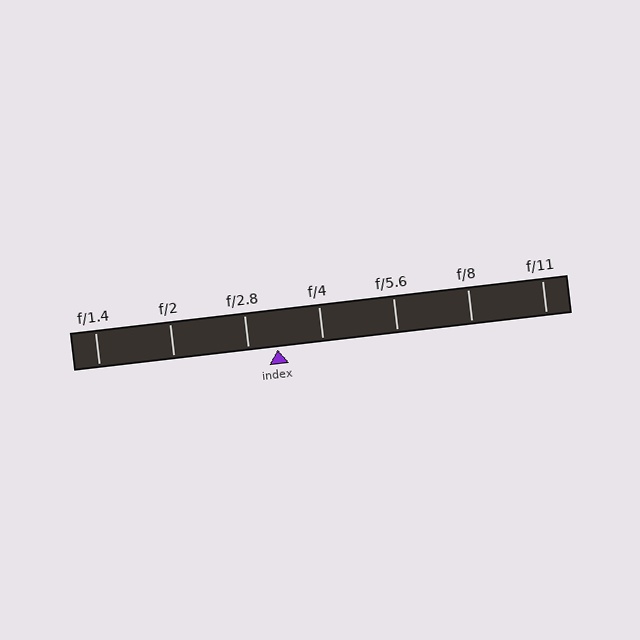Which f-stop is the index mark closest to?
The index mark is closest to f/2.8.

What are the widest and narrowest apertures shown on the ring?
The widest aperture shown is f/1.4 and the narrowest is f/11.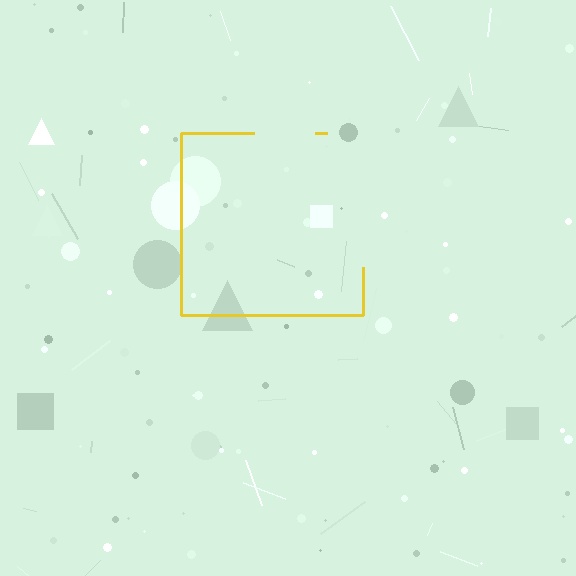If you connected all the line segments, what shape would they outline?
They would outline a square.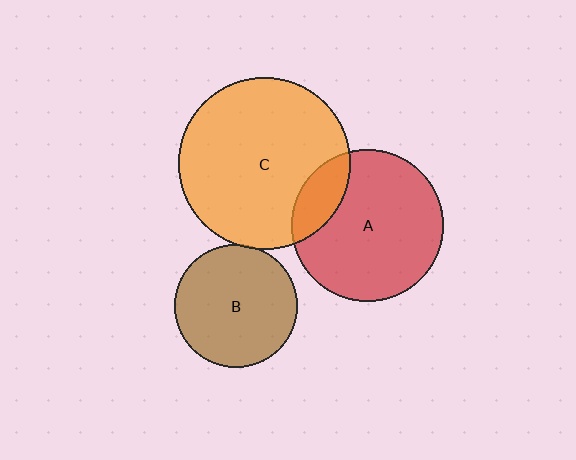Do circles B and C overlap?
Yes.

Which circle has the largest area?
Circle C (orange).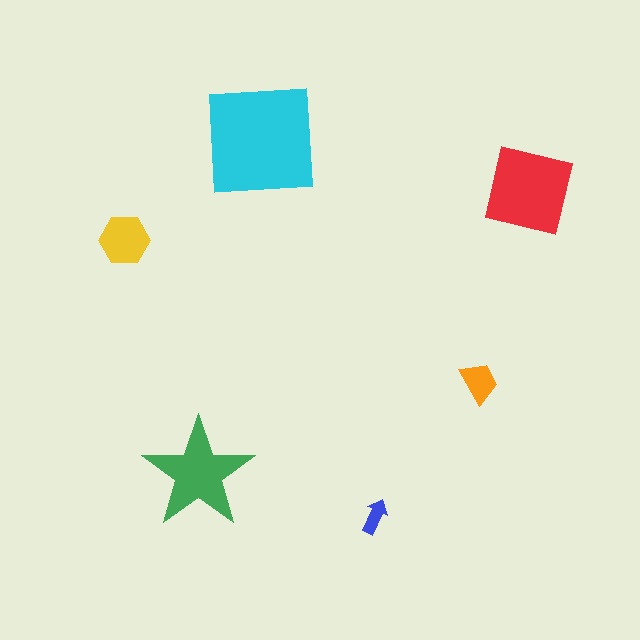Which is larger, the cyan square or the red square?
The cyan square.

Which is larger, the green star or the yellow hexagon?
The green star.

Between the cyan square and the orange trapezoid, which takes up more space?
The cyan square.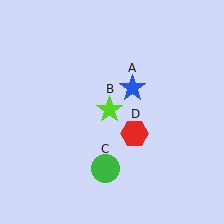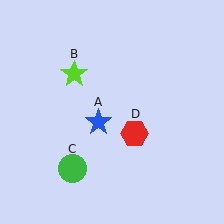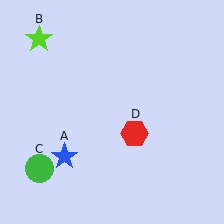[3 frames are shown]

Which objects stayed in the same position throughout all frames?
Red hexagon (object D) remained stationary.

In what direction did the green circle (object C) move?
The green circle (object C) moved left.